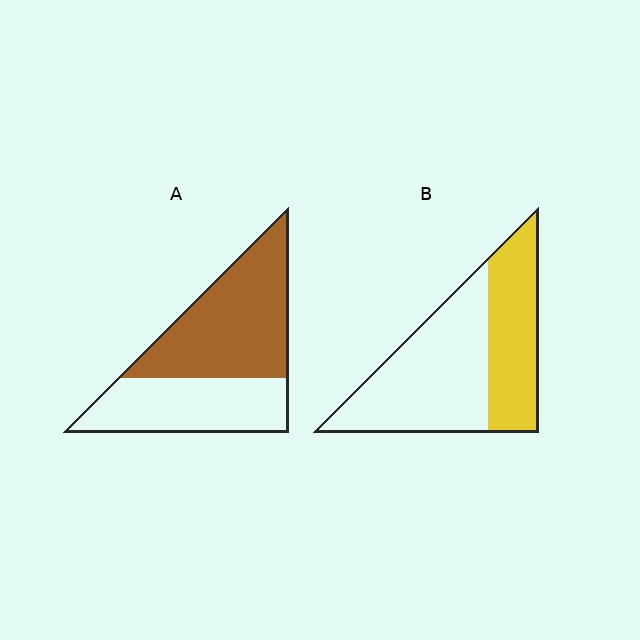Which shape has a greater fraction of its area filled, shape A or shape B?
Shape A.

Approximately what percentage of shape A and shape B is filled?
A is approximately 55% and B is approximately 40%.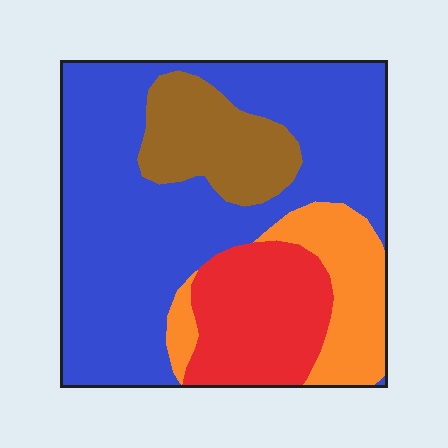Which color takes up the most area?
Blue, at roughly 55%.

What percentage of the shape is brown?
Brown covers about 15% of the shape.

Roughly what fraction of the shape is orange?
Orange takes up about one eighth (1/8) of the shape.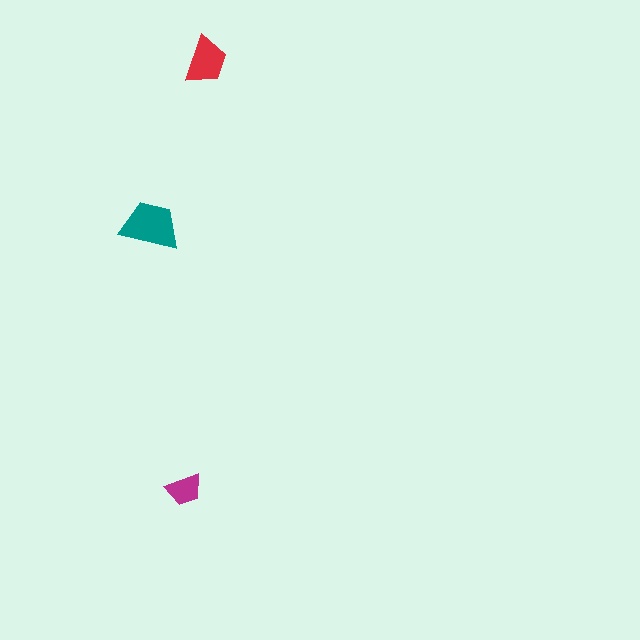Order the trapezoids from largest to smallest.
the teal one, the red one, the magenta one.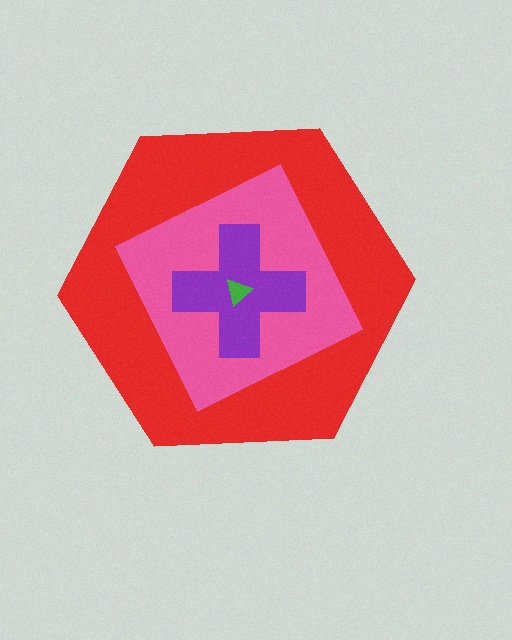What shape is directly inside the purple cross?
The green triangle.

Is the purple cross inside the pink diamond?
Yes.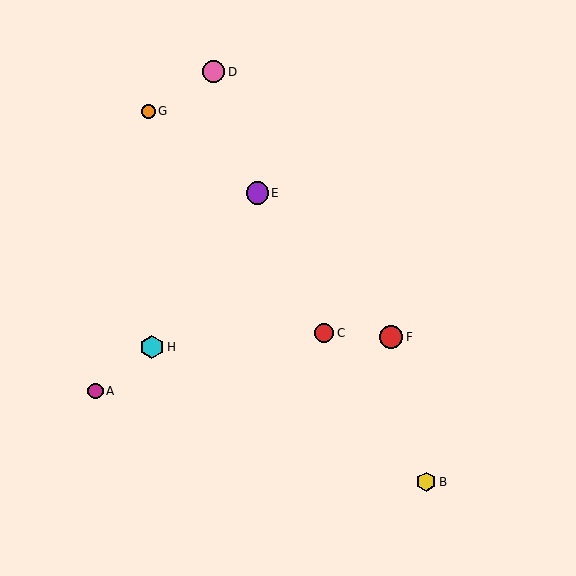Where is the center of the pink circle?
The center of the pink circle is at (213, 72).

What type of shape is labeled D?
Shape D is a pink circle.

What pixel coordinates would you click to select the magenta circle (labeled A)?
Click at (96, 391) to select the magenta circle A.